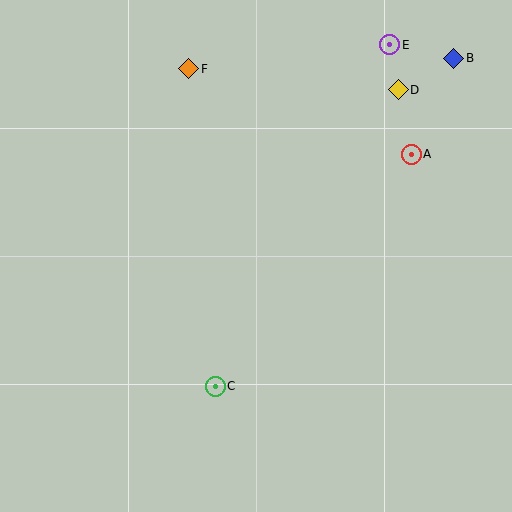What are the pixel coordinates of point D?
Point D is at (398, 90).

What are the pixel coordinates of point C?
Point C is at (215, 386).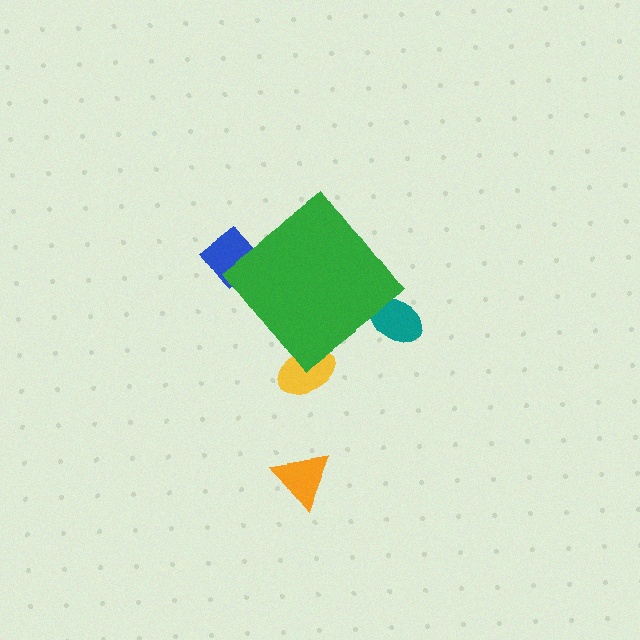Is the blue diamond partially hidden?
Yes, the blue diamond is partially hidden behind the green diamond.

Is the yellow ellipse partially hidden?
Yes, the yellow ellipse is partially hidden behind the green diamond.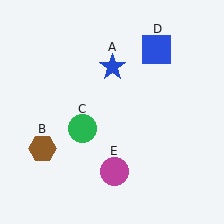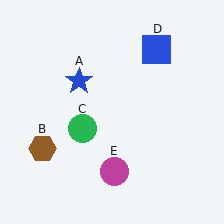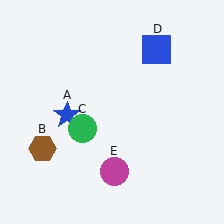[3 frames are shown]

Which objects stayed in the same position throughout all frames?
Brown hexagon (object B) and green circle (object C) and blue square (object D) and magenta circle (object E) remained stationary.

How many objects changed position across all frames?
1 object changed position: blue star (object A).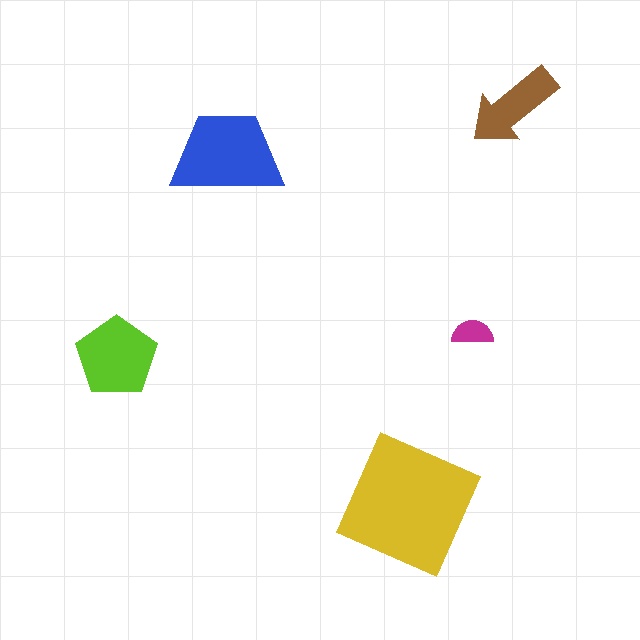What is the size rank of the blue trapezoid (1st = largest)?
2nd.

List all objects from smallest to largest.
The magenta semicircle, the brown arrow, the lime pentagon, the blue trapezoid, the yellow square.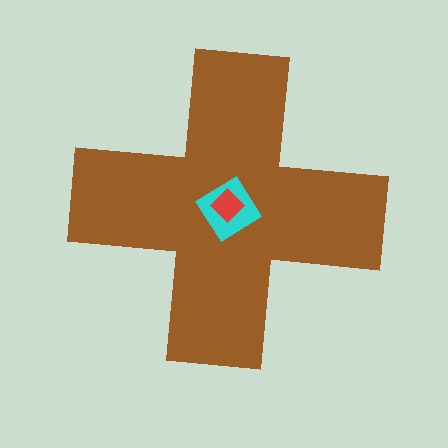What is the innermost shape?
The red diamond.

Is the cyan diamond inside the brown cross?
Yes.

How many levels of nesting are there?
3.